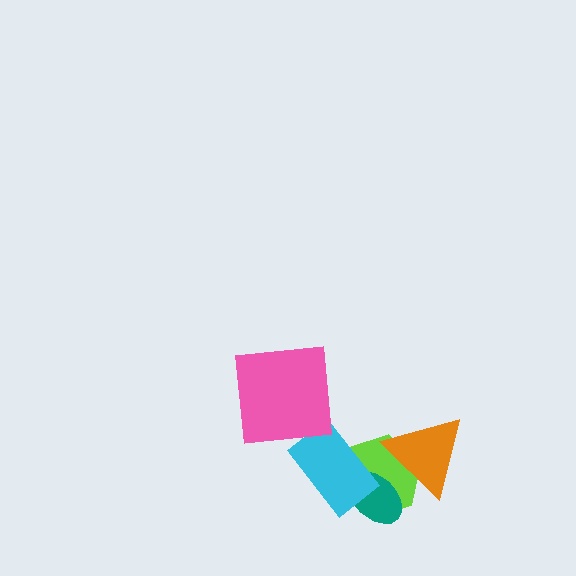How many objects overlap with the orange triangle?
2 objects overlap with the orange triangle.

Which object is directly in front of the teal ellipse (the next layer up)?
The cyan rectangle is directly in front of the teal ellipse.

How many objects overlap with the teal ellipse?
3 objects overlap with the teal ellipse.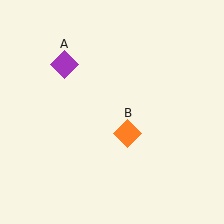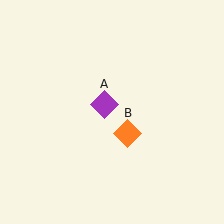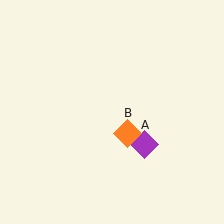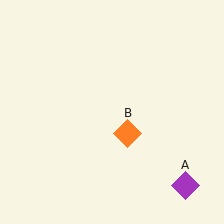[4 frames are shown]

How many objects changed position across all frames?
1 object changed position: purple diamond (object A).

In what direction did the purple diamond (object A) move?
The purple diamond (object A) moved down and to the right.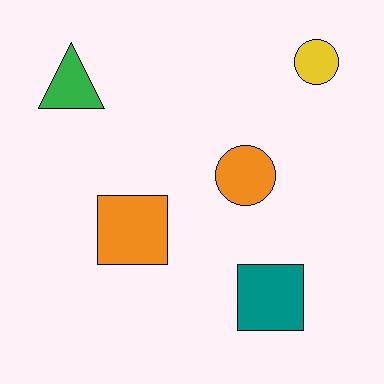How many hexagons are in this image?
There are no hexagons.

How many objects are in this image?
There are 5 objects.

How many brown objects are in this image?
There are no brown objects.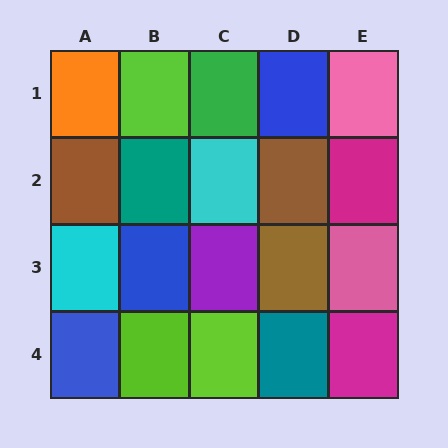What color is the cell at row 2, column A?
Brown.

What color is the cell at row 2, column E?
Magenta.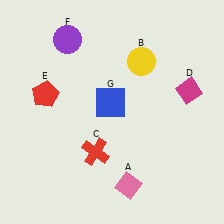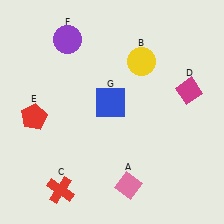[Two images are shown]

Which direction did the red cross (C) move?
The red cross (C) moved down.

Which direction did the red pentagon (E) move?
The red pentagon (E) moved down.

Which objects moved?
The objects that moved are: the red cross (C), the red pentagon (E).